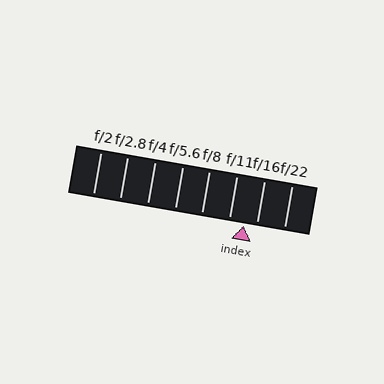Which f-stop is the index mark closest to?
The index mark is closest to f/16.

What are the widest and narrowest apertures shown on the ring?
The widest aperture shown is f/2 and the narrowest is f/22.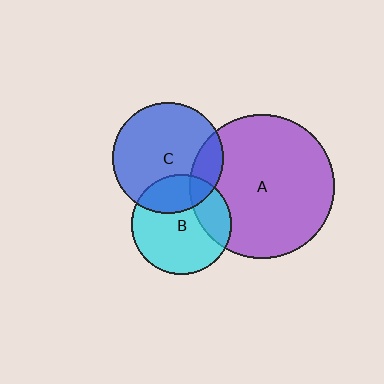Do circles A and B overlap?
Yes.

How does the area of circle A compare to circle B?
Approximately 2.1 times.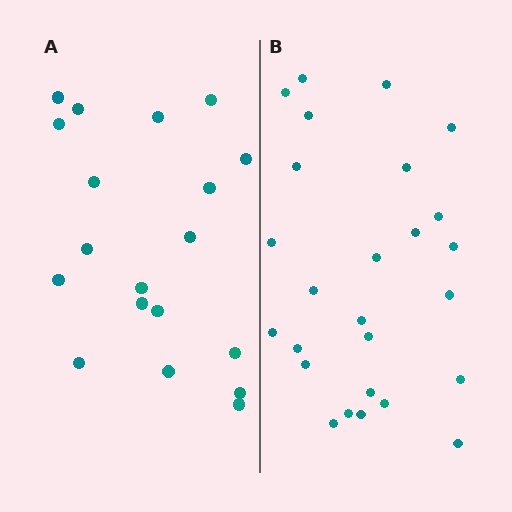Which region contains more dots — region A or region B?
Region B (the right region) has more dots.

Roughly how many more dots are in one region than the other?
Region B has roughly 8 or so more dots than region A.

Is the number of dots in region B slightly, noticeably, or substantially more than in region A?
Region B has noticeably more, but not dramatically so. The ratio is roughly 1.4 to 1.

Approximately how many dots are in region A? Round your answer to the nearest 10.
About 20 dots. (The exact count is 19, which rounds to 20.)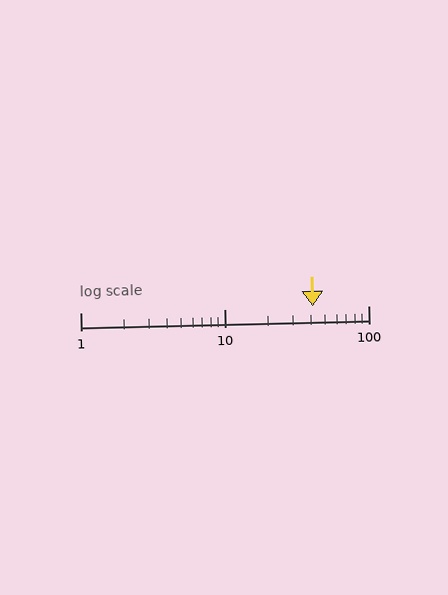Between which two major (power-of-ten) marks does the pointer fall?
The pointer is between 10 and 100.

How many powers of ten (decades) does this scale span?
The scale spans 2 decades, from 1 to 100.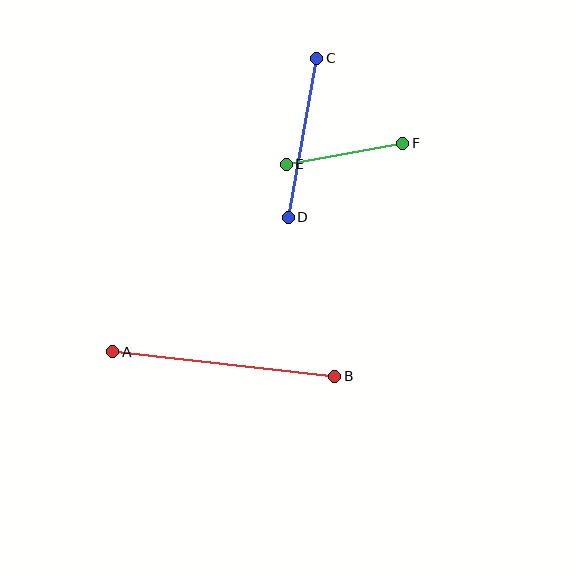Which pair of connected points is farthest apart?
Points A and B are farthest apart.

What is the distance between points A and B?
The distance is approximately 223 pixels.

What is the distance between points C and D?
The distance is approximately 161 pixels.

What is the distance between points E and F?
The distance is approximately 118 pixels.